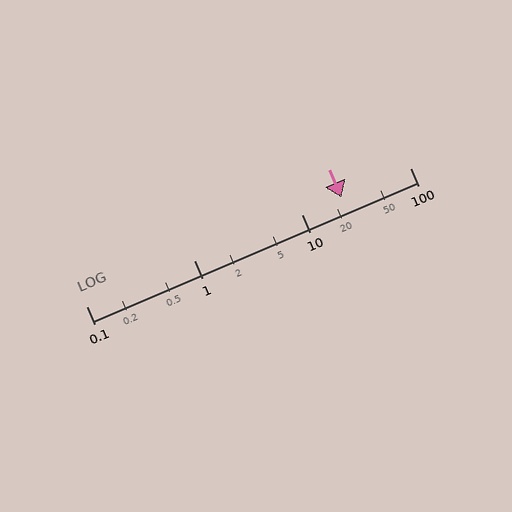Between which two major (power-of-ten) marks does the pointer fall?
The pointer is between 10 and 100.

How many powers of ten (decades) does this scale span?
The scale spans 3 decades, from 0.1 to 100.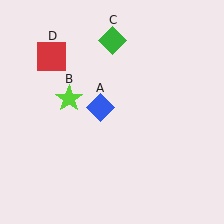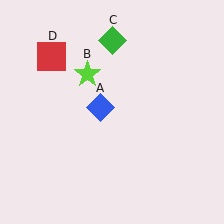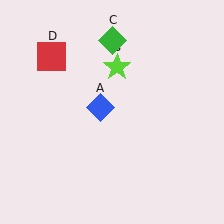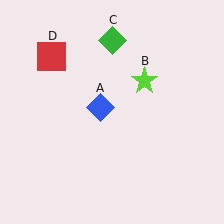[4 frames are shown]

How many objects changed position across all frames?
1 object changed position: lime star (object B).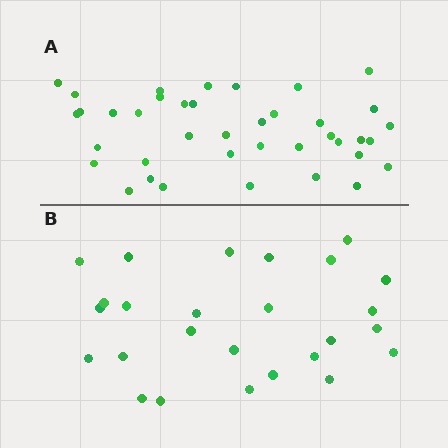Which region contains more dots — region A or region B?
Region A (the top region) has more dots.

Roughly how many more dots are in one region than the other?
Region A has approximately 15 more dots than region B.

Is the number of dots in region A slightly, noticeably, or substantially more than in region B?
Region A has substantially more. The ratio is roughly 1.5 to 1.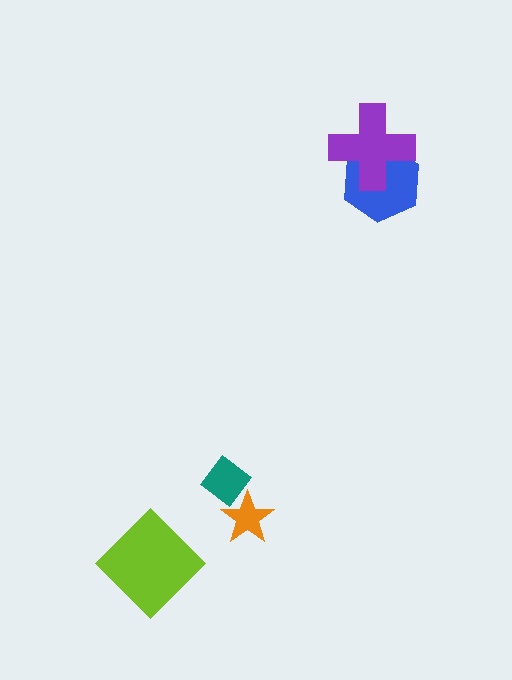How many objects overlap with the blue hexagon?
1 object overlaps with the blue hexagon.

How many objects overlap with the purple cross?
1 object overlaps with the purple cross.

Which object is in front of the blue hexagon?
The purple cross is in front of the blue hexagon.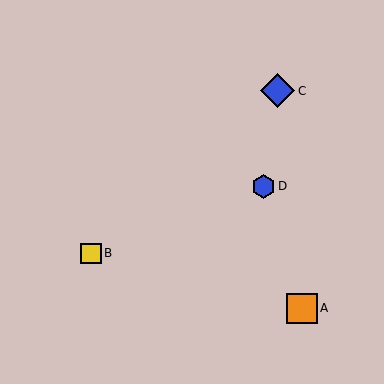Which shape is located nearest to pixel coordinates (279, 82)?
The blue diamond (labeled C) at (278, 91) is nearest to that location.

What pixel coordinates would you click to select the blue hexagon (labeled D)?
Click at (263, 186) to select the blue hexagon D.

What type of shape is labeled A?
Shape A is an orange square.